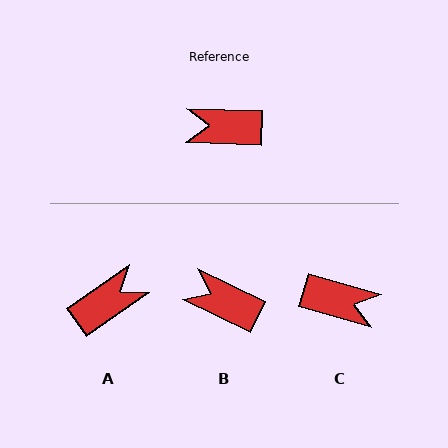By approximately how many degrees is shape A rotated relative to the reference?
Approximately 143 degrees clockwise.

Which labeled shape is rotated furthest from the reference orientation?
C, about 166 degrees away.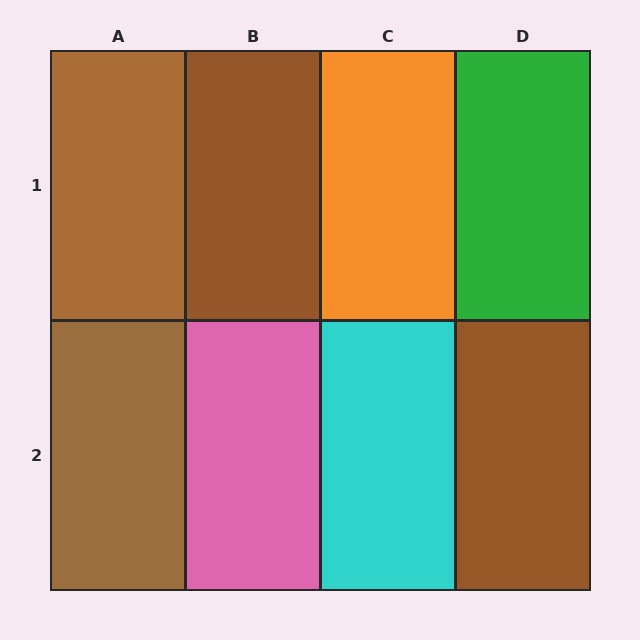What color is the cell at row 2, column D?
Brown.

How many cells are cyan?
1 cell is cyan.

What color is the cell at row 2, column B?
Pink.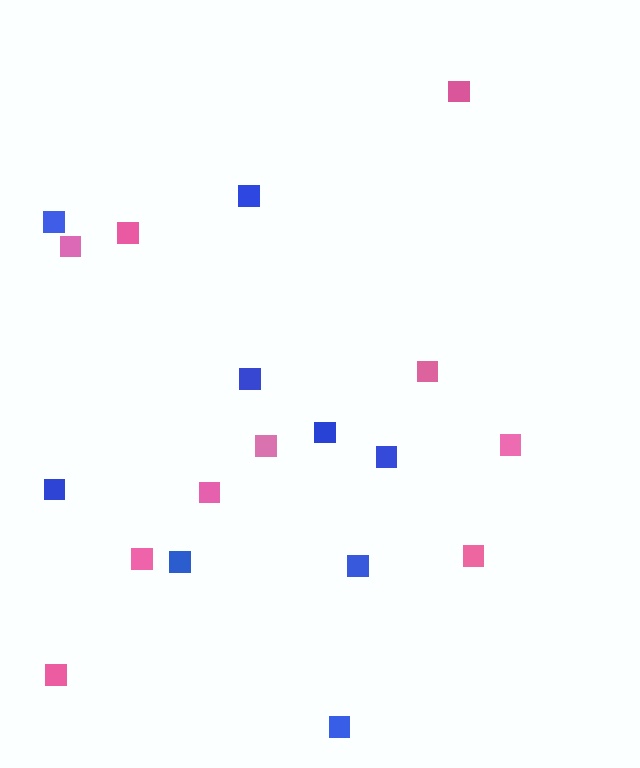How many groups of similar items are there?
There are 2 groups: one group of blue squares (9) and one group of pink squares (10).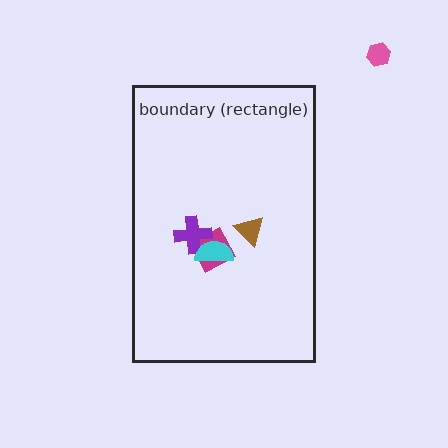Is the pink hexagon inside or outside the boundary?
Outside.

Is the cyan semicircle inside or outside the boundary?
Inside.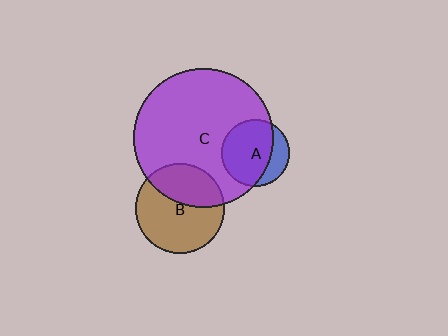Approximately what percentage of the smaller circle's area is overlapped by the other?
Approximately 35%.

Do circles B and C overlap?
Yes.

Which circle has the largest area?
Circle C (purple).